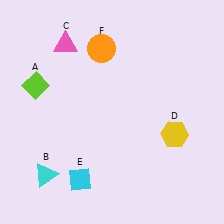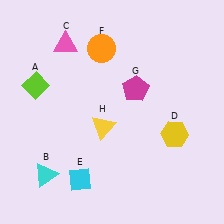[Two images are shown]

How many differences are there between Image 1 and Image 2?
There are 2 differences between the two images.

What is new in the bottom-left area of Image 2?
A yellow triangle (H) was added in the bottom-left area of Image 2.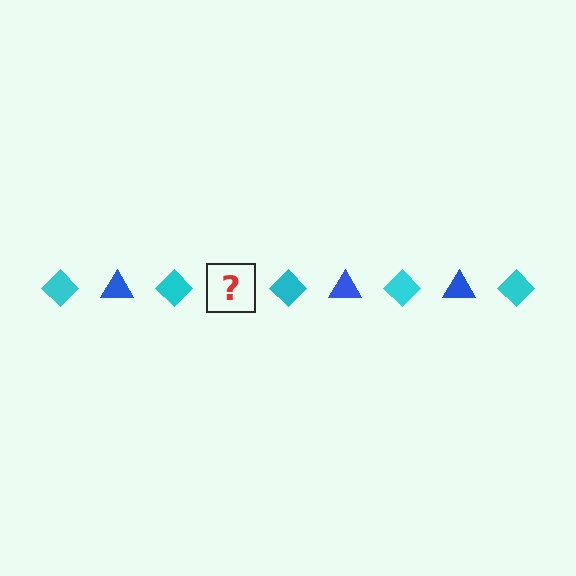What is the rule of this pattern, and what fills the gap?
The rule is that the pattern alternates between cyan diamond and blue triangle. The gap should be filled with a blue triangle.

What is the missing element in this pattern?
The missing element is a blue triangle.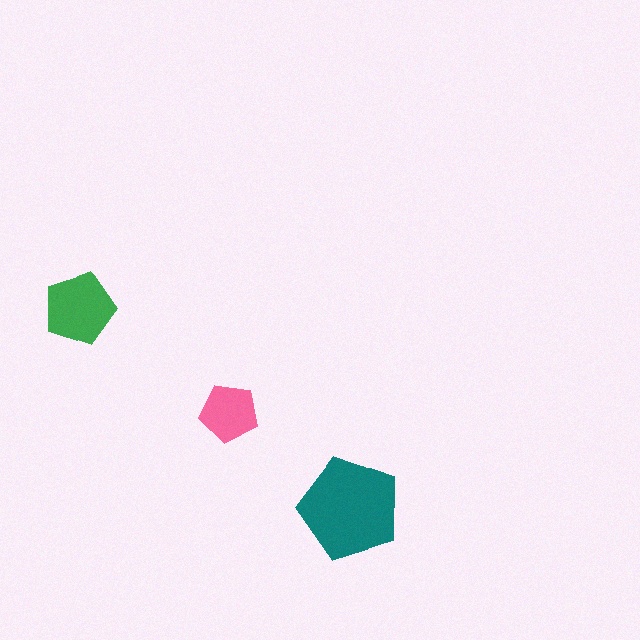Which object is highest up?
The green pentagon is topmost.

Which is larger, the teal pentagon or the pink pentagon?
The teal one.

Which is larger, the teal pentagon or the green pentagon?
The teal one.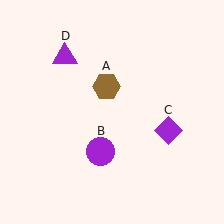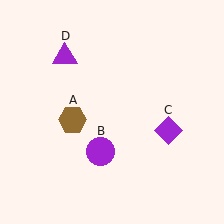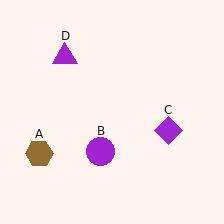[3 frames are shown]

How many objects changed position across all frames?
1 object changed position: brown hexagon (object A).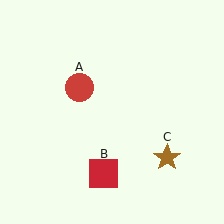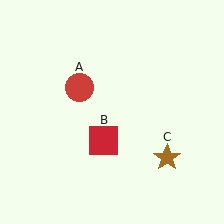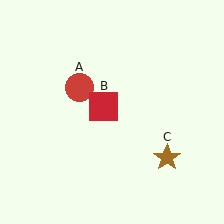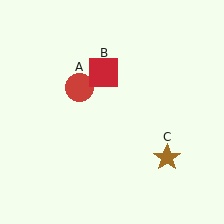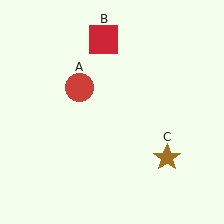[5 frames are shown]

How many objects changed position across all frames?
1 object changed position: red square (object B).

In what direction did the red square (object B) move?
The red square (object B) moved up.